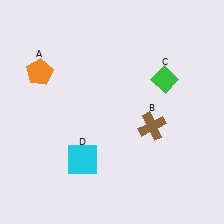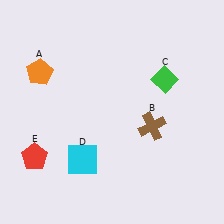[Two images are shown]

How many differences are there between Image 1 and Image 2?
There is 1 difference between the two images.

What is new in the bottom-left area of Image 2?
A red pentagon (E) was added in the bottom-left area of Image 2.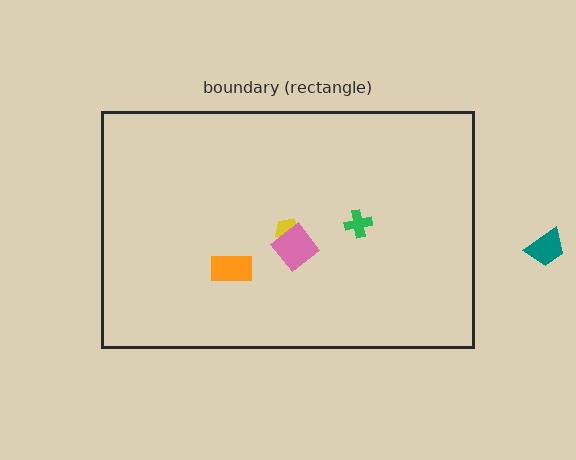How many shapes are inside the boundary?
4 inside, 1 outside.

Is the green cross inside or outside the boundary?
Inside.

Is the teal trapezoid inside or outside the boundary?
Outside.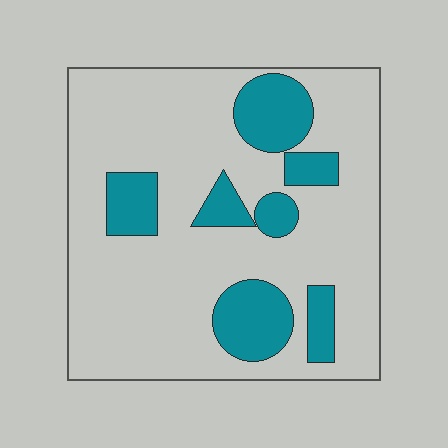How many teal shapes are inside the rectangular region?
7.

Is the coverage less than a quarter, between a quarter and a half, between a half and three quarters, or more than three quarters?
Less than a quarter.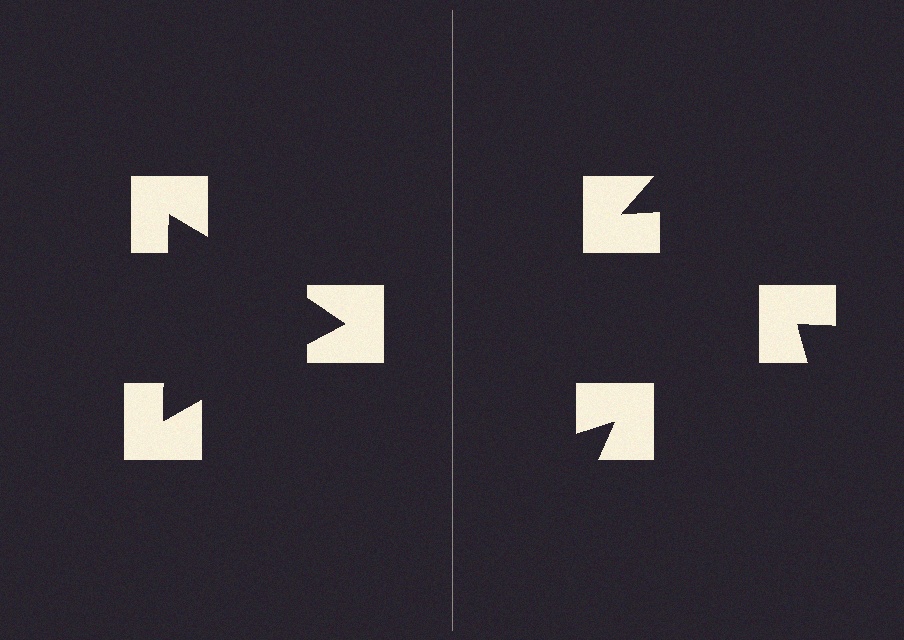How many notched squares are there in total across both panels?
6 — 3 on each side.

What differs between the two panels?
The notched squares are positioned identically on both sides; only the wedge orientations differ. On the left they align to a triangle; on the right they are misaligned.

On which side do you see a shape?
An illusory triangle appears on the left side. On the right side the wedge cuts are rotated, so no coherent shape forms.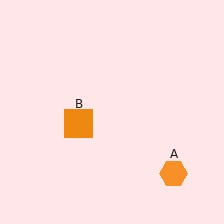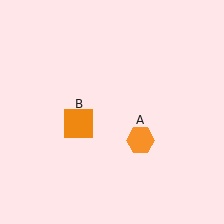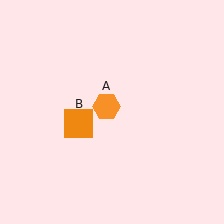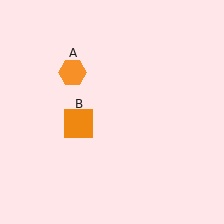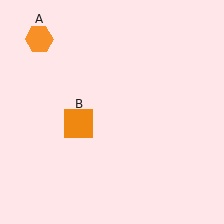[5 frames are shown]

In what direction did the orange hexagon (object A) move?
The orange hexagon (object A) moved up and to the left.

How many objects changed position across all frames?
1 object changed position: orange hexagon (object A).